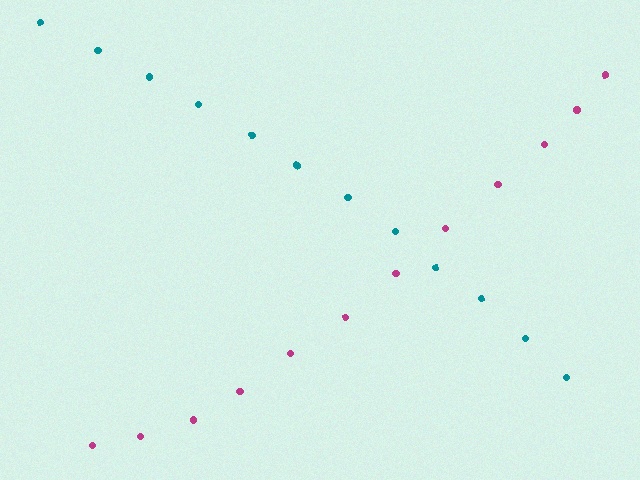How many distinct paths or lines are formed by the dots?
There are 2 distinct paths.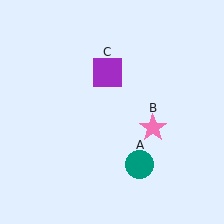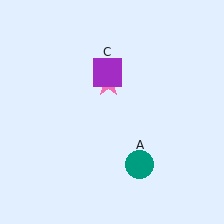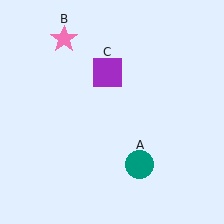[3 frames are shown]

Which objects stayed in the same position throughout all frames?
Teal circle (object A) and purple square (object C) remained stationary.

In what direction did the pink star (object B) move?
The pink star (object B) moved up and to the left.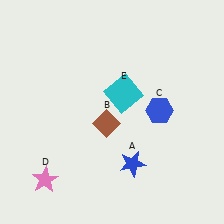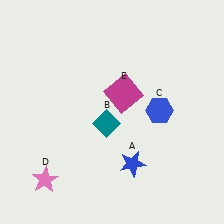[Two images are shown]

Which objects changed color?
B changed from brown to teal. E changed from cyan to magenta.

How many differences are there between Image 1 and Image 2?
There are 2 differences between the two images.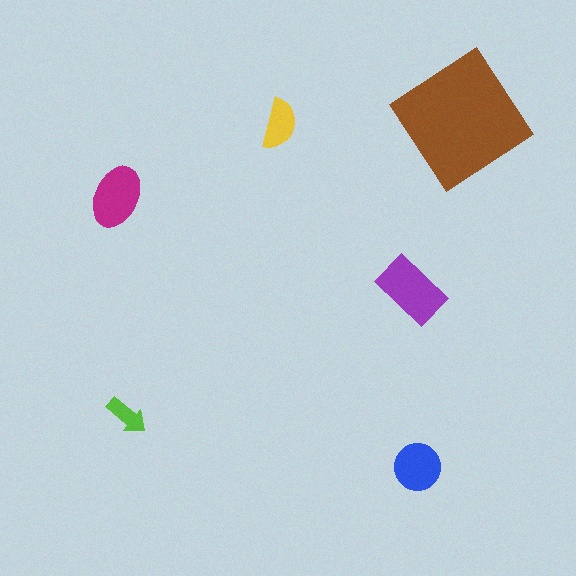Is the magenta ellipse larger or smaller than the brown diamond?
Smaller.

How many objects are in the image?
There are 6 objects in the image.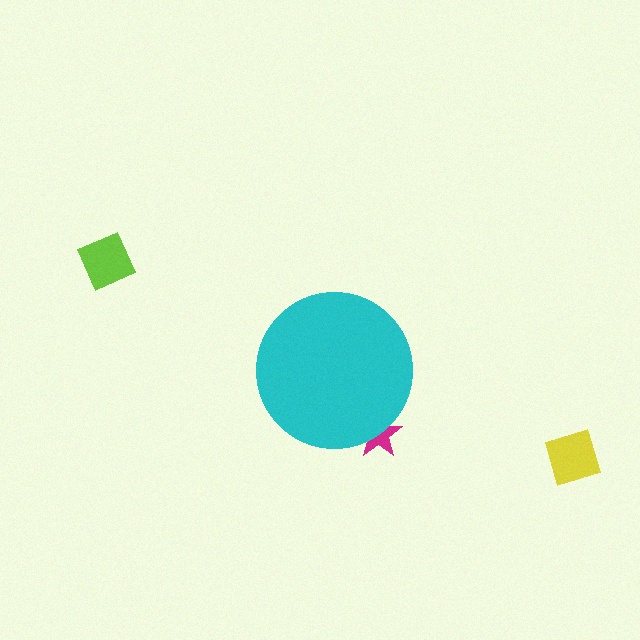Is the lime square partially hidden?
No, the lime square is fully visible.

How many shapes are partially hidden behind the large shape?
1 shape is partially hidden.